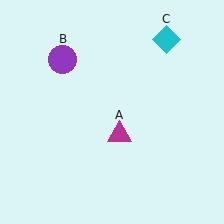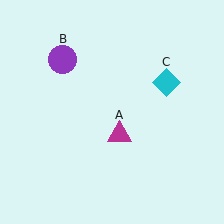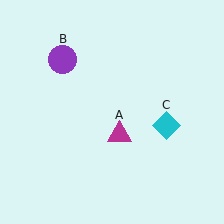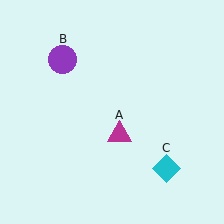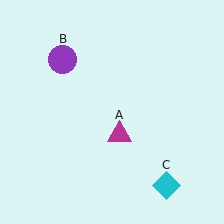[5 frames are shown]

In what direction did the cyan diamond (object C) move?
The cyan diamond (object C) moved down.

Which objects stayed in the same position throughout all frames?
Magenta triangle (object A) and purple circle (object B) remained stationary.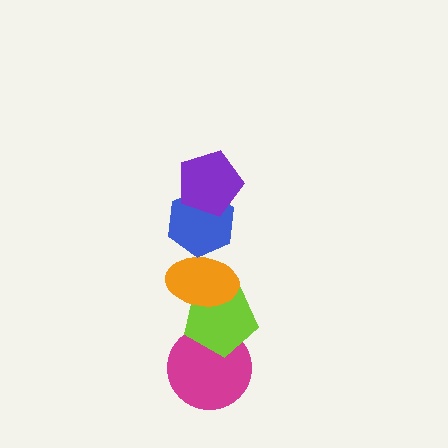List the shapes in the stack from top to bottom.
From top to bottom: the purple pentagon, the blue hexagon, the orange ellipse, the lime pentagon, the magenta circle.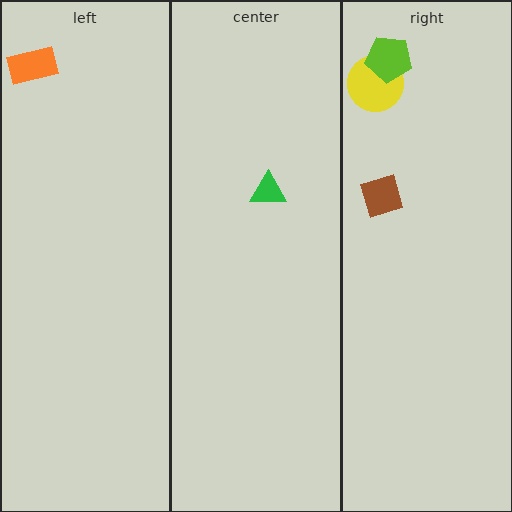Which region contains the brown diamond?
The right region.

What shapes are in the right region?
The yellow circle, the brown diamond, the lime pentagon.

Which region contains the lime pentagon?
The right region.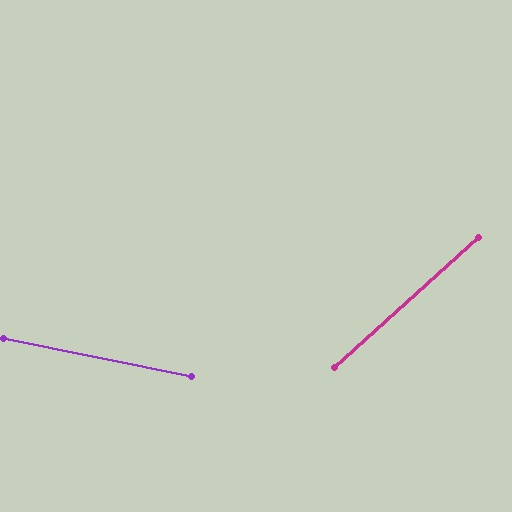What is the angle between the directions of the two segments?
Approximately 53 degrees.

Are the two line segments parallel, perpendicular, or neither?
Neither parallel nor perpendicular — they differ by about 53°.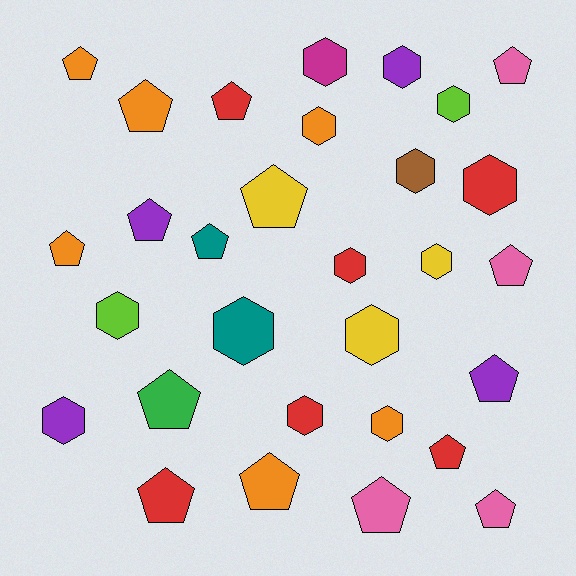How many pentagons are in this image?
There are 16 pentagons.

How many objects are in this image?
There are 30 objects.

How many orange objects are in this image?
There are 6 orange objects.